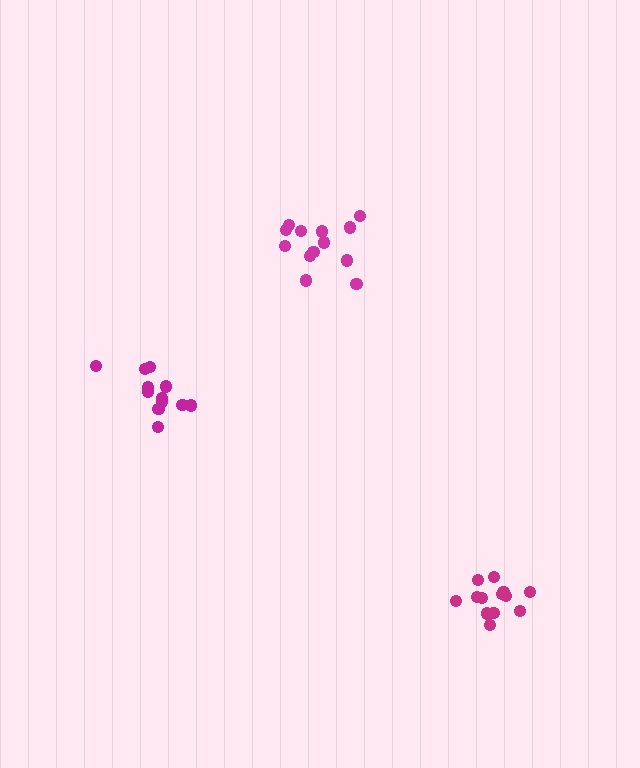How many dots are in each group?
Group 1: 13 dots, Group 2: 12 dots, Group 3: 13 dots (38 total).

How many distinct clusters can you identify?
There are 3 distinct clusters.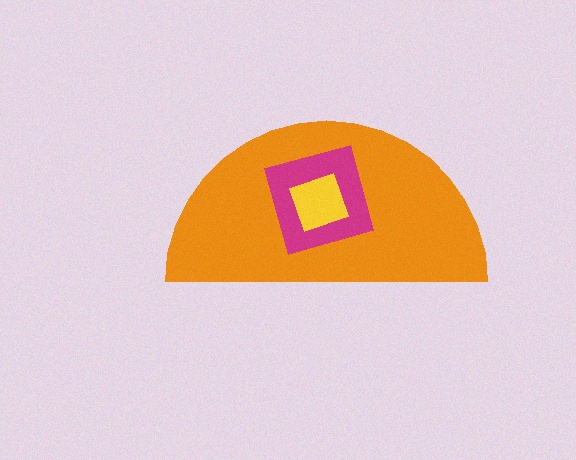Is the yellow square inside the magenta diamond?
Yes.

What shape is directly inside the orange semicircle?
The magenta diamond.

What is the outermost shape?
The orange semicircle.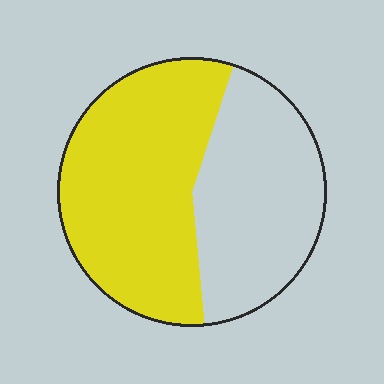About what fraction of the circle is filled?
About three fifths (3/5).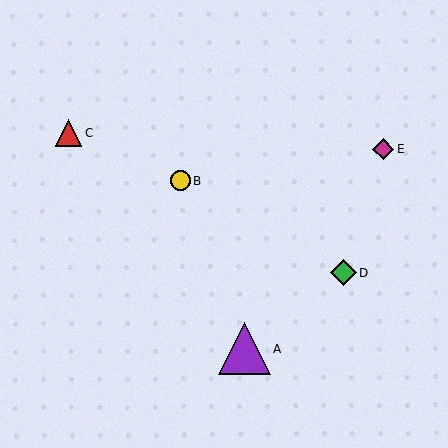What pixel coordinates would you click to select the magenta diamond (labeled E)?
Click at (383, 149) to select the magenta diamond E.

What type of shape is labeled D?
Shape D is a green diamond.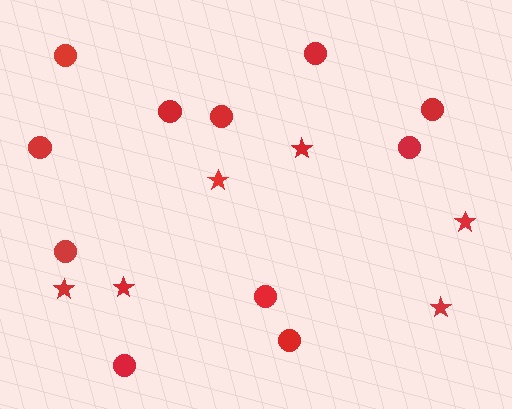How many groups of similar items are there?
There are 2 groups: one group of circles (11) and one group of stars (6).